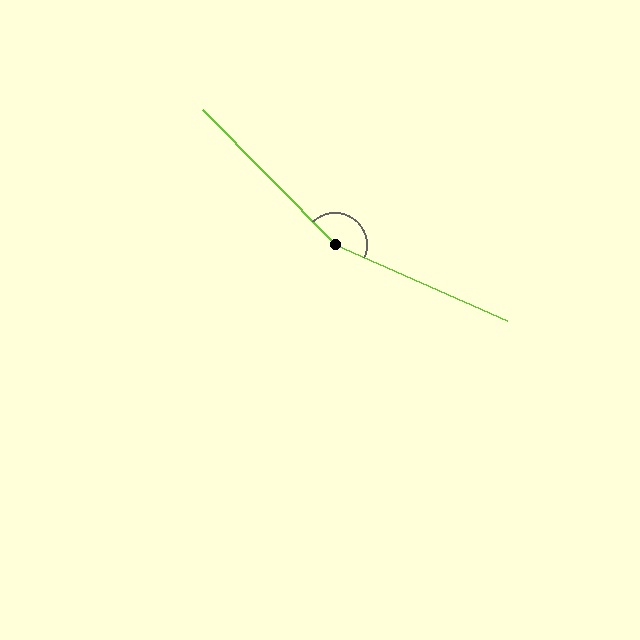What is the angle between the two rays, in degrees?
Approximately 158 degrees.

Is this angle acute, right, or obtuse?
It is obtuse.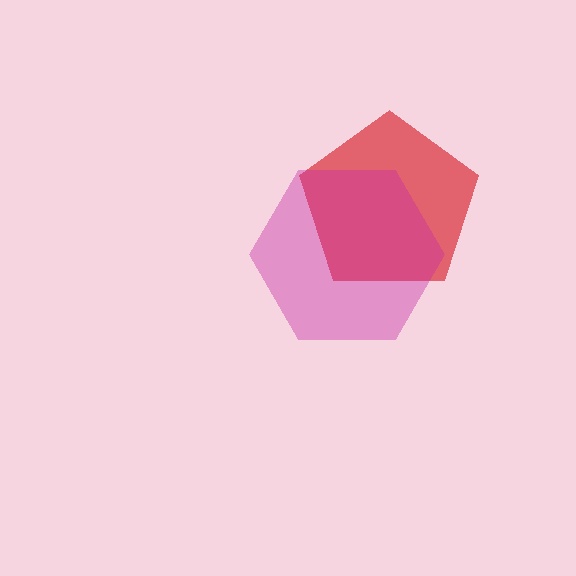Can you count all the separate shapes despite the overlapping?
Yes, there are 2 separate shapes.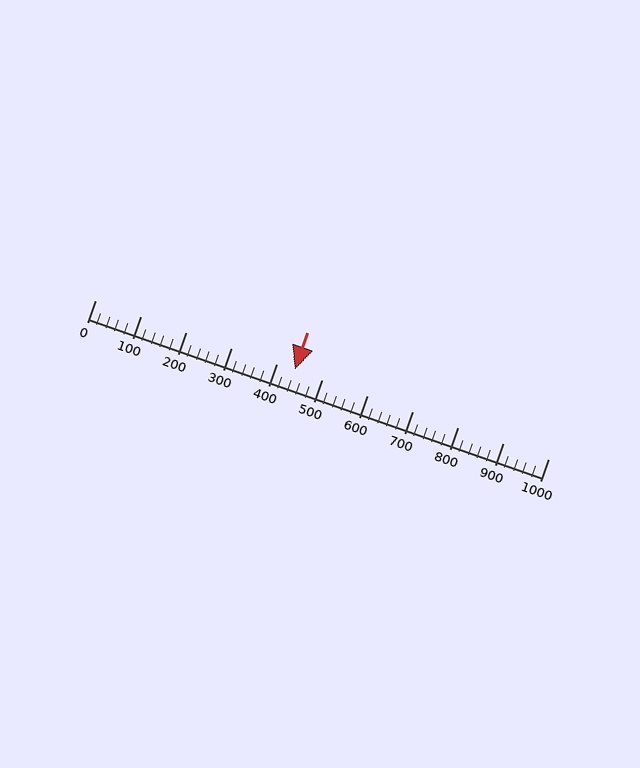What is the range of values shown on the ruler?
The ruler shows values from 0 to 1000.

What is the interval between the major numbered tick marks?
The major tick marks are spaced 100 units apart.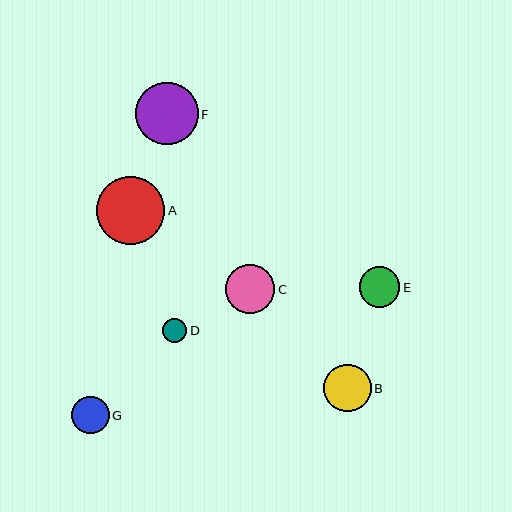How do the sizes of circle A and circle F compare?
Circle A and circle F are approximately the same size.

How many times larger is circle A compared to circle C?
Circle A is approximately 1.4 times the size of circle C.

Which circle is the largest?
Circle A is the largest with a size of approximately 68 pixels.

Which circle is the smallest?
Circle D is the smallest with a size of approximately 24 pixels.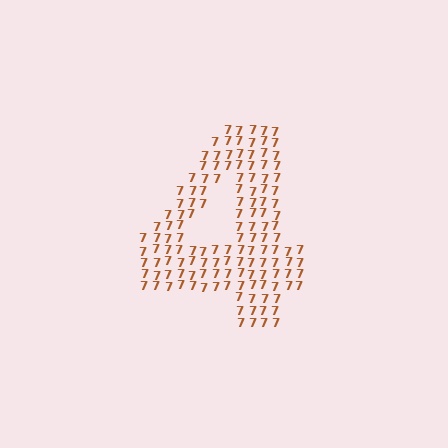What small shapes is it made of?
It is made of small digit 7's.